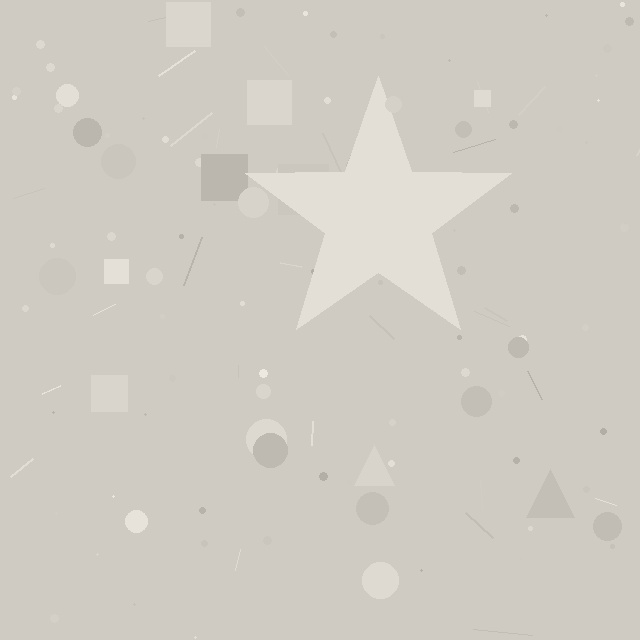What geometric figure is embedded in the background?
A star is embedded in the background.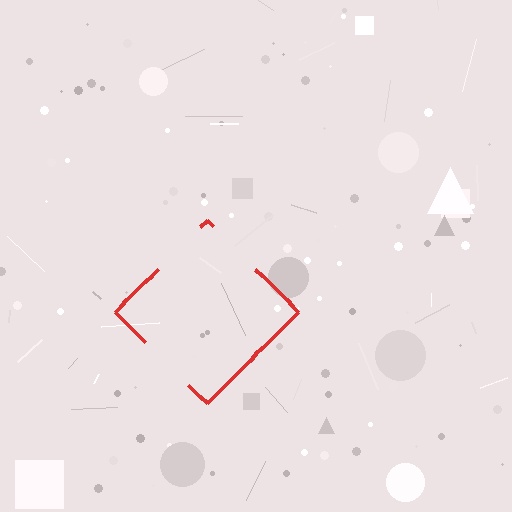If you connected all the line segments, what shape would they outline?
They would outline a diamond.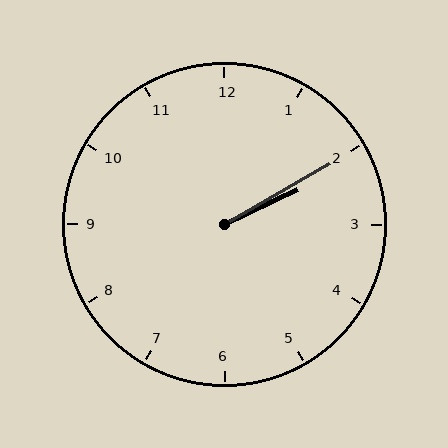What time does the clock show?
2:10.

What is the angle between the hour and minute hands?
Approximately 5 degrees.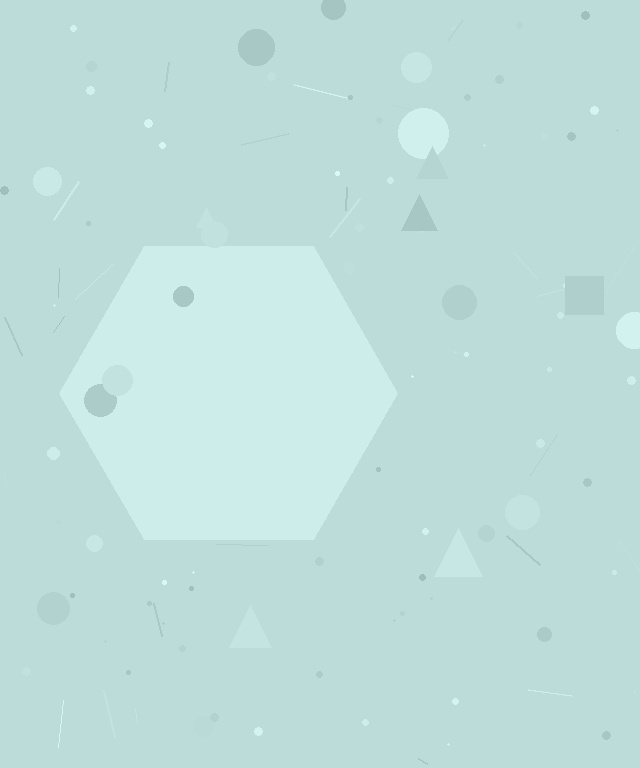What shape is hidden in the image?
A hexagon is hidden in the image.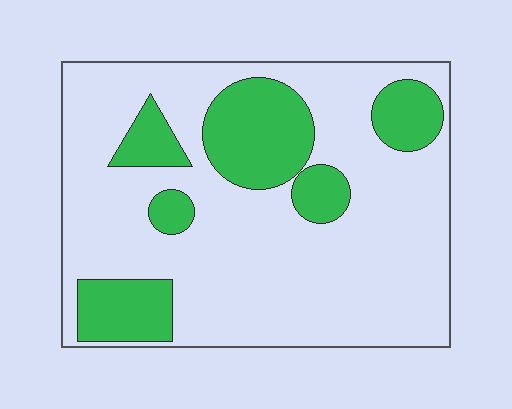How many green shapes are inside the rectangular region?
6.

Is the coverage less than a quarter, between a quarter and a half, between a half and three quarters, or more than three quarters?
Less than a quarter.